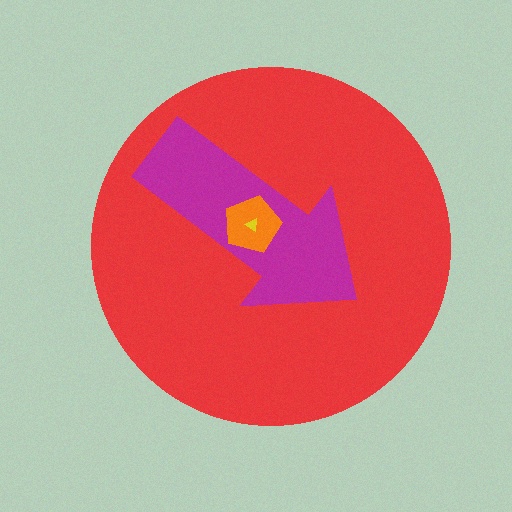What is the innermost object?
The yellow triangle.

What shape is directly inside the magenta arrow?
The orange pentagon.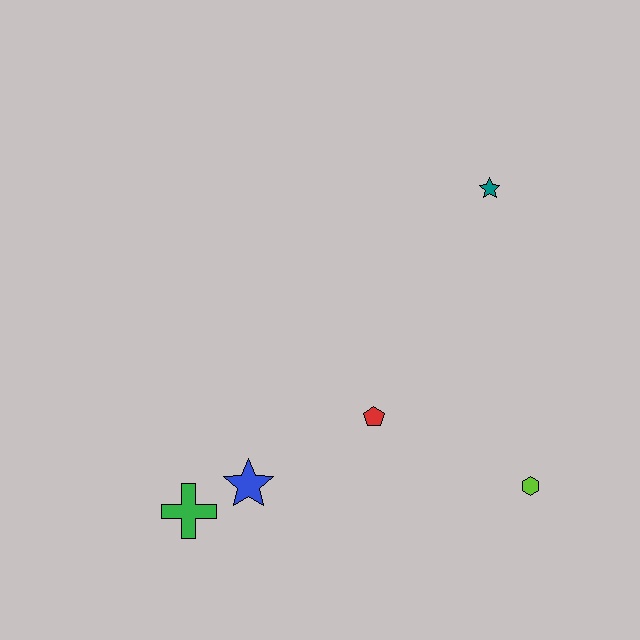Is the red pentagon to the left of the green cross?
No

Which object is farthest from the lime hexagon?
The green cross is farthest from the lime hexagon.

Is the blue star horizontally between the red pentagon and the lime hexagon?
No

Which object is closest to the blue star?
The green cross is closest to the blue star.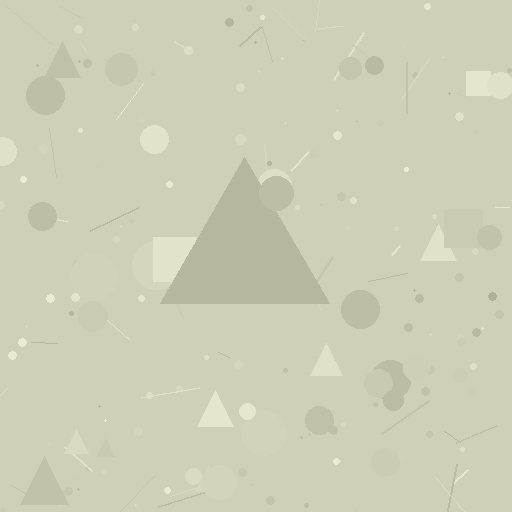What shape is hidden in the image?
A triangle is hidden in the image.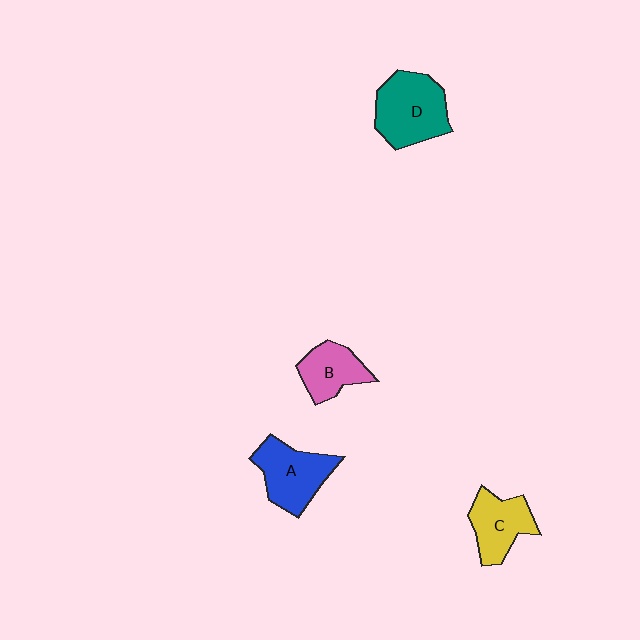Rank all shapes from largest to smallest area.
From largest to smallest: D (teal), A (blue), C (yellow), B (pink).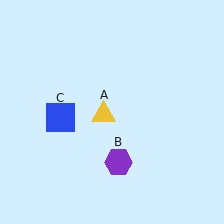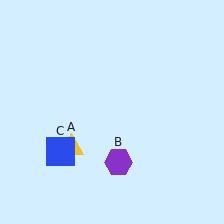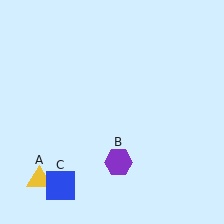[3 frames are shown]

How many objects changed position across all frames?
2 objects changed position: yellow triangle (object A), blue square (object C).